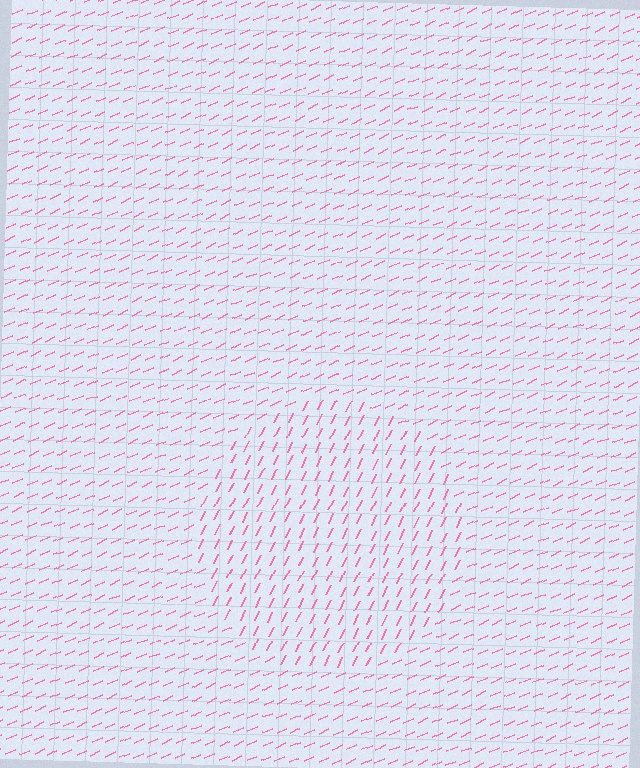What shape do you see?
I see a circle.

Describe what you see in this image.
The image is filled with small pink line segments. A circle region in the image has lines oriented differently from the surrounding lines, creating a visible texture boundary.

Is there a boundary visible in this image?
Yes, there is a texture boundary formed by a change in line orientation.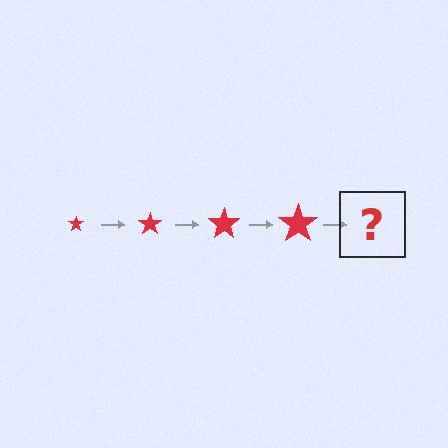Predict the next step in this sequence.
The next step is a red star, larger than the previous one.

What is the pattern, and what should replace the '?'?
The pattern is that the star gets progressively larger each step. The '?' should be a red star, larger than the previous one.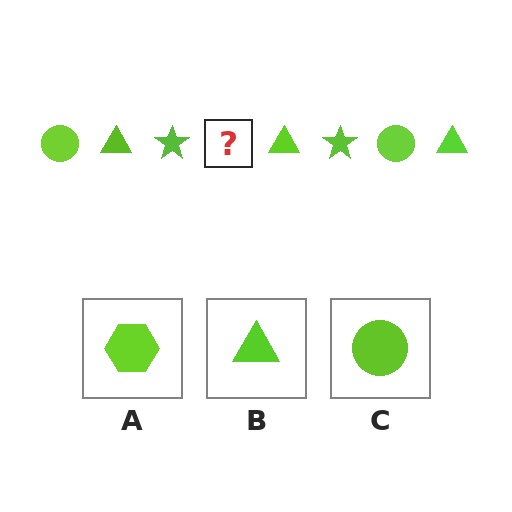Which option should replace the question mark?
Option C.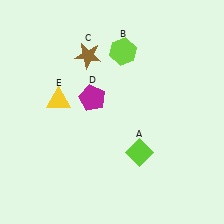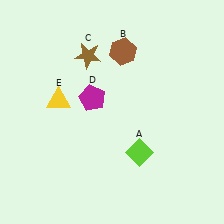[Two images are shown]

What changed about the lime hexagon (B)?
In Image 1, B is lime. In Image 2, it changed to brown.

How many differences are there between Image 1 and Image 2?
There is 1 difference between the two images.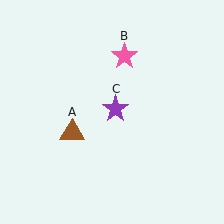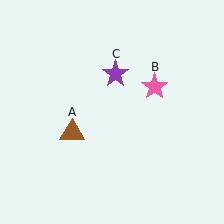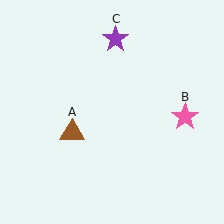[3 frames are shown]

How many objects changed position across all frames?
2 objects changed position: pink star (object B), purple star (object C).